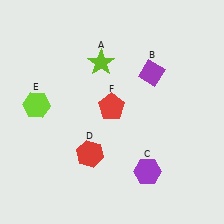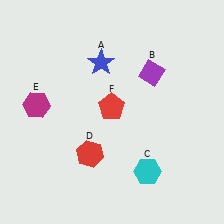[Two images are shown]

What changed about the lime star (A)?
In Image 1, A is lime. In Image 2, it changed to blue.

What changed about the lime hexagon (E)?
In Image 1, E is lime. In Image 2, it changed to magenta.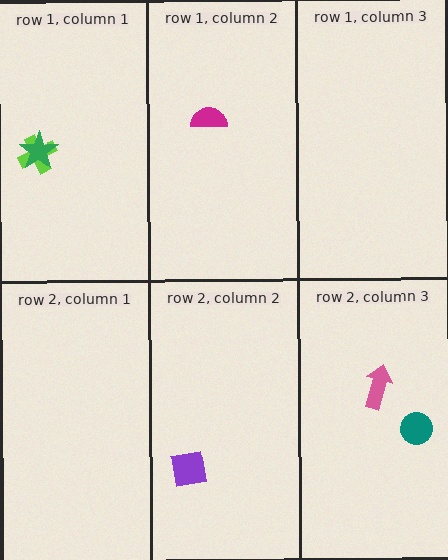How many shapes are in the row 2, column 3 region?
2.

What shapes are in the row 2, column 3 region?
The teal circle, the pink arrow.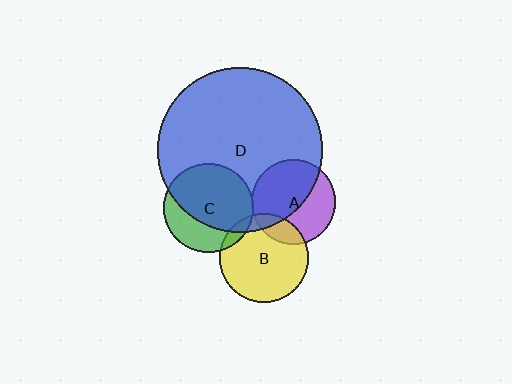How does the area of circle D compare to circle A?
Approximately 3.8 times.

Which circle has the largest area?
Circle D (blue).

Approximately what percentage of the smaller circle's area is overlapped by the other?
Approximately 70%.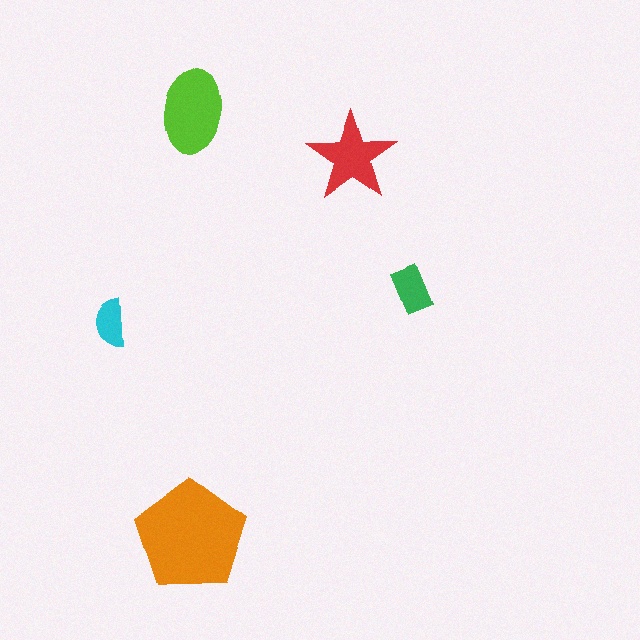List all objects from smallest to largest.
The cyan semicircle, the green rectangle, the red star, the lime ellipse, the orange pentagon.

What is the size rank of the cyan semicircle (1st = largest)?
5th.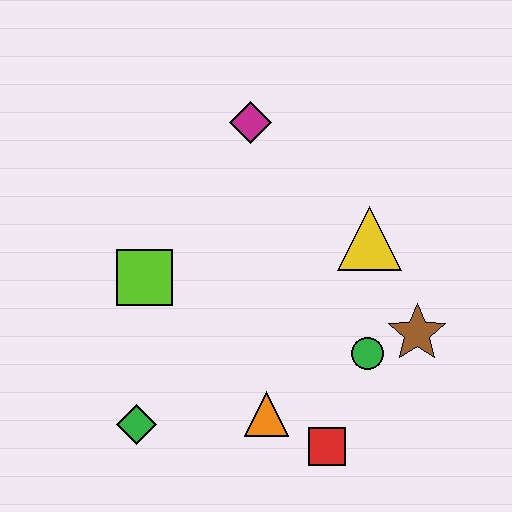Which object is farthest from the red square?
The magenta diamond is farthest from the red square.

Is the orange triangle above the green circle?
No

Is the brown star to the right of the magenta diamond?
Yes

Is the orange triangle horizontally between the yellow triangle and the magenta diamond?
Yes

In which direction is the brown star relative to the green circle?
The brown star is to the right of the green circle.